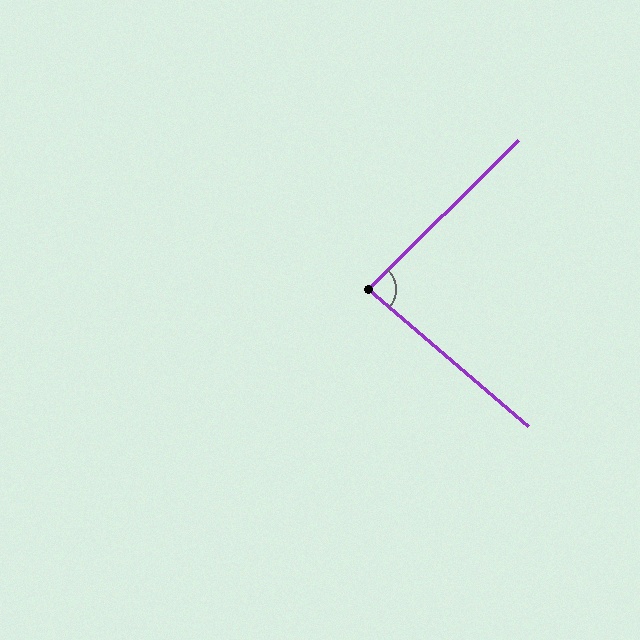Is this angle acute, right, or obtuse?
It is approximately a right angle.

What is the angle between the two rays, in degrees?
Approximately 86 degrees.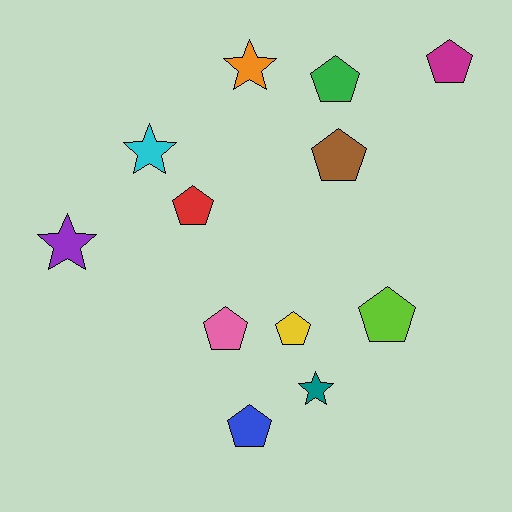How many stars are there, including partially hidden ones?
There are 4 stars.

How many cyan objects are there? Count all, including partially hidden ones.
There is 1 cyan object.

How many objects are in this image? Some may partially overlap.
There are 12 objects.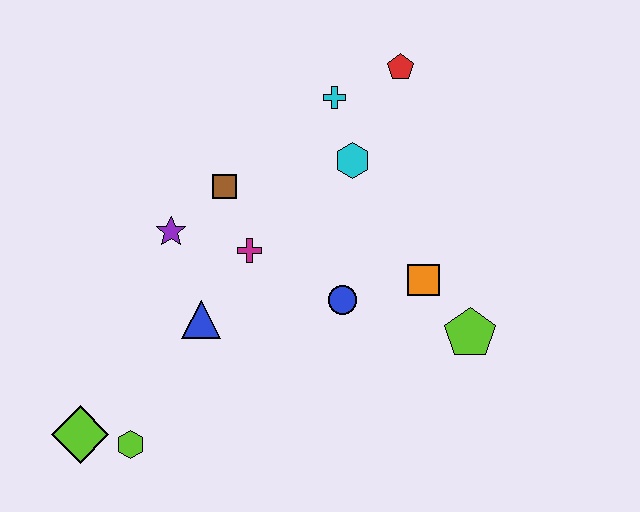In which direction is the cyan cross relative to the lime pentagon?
The cyan cross is above the lime pentagon.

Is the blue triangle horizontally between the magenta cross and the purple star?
Yes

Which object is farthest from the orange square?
The lime diamond is farthest from the orange square.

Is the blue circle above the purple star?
No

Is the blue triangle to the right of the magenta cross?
No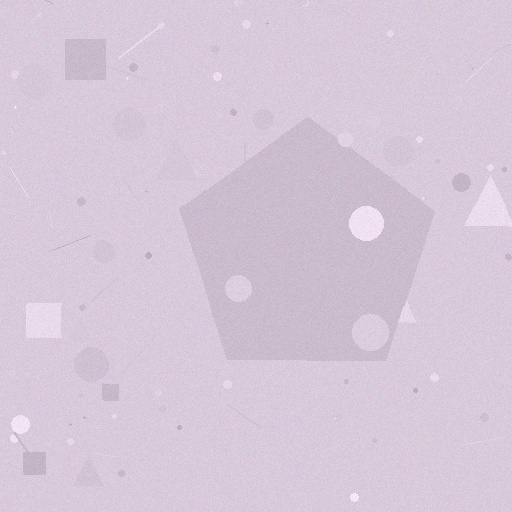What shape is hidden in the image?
A pentagon is hidden in the image.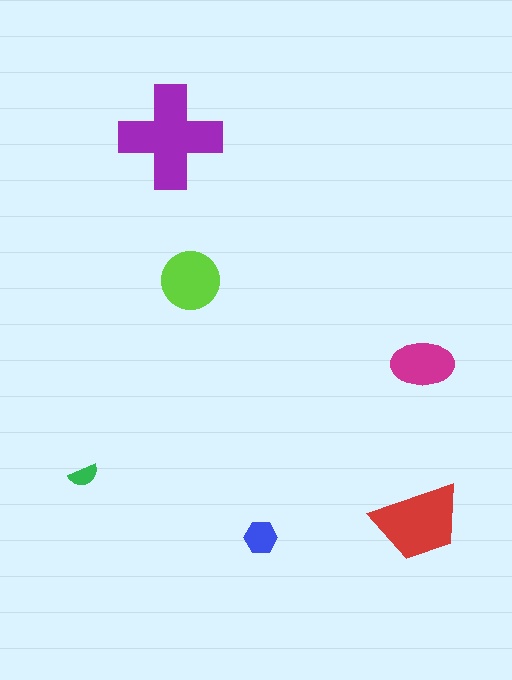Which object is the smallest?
The green semicircle.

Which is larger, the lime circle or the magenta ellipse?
The lime circle.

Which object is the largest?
The purple cross.